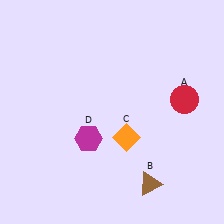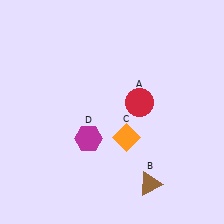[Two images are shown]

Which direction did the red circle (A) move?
The red circle (A) moved left.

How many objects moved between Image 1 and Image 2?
1 object moved between the two images.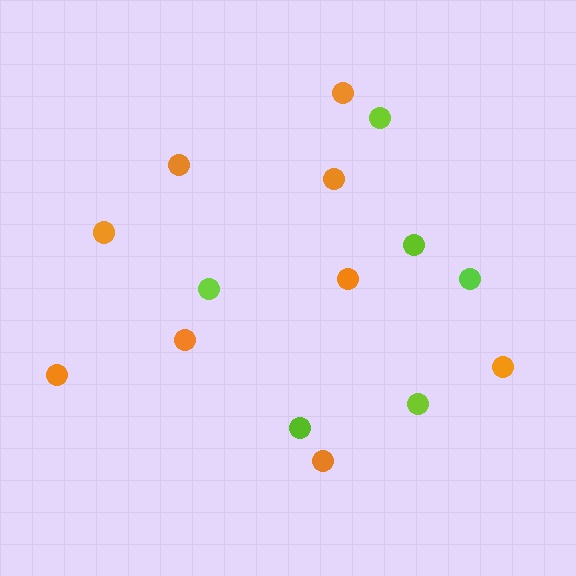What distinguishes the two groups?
There are 2 groups: one group of lime circles (6) and one group of orange circles (9).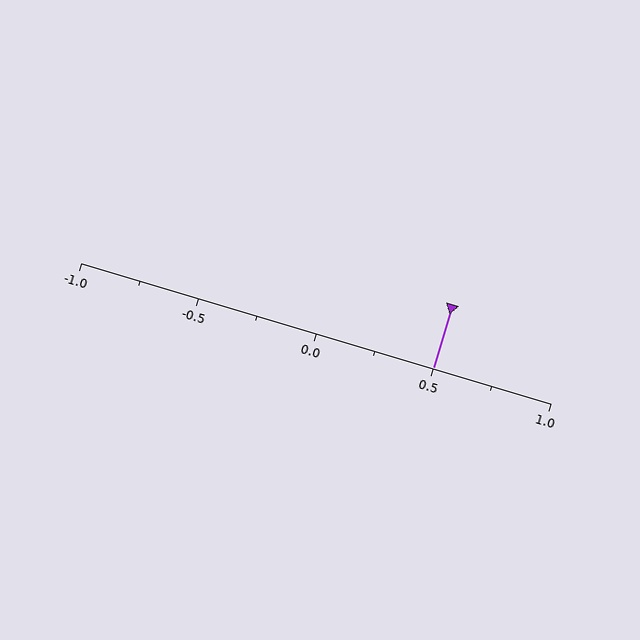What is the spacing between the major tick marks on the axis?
The major ticks are spaced 0.5 apart.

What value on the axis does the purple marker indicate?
The marker indicates approximately 0.5.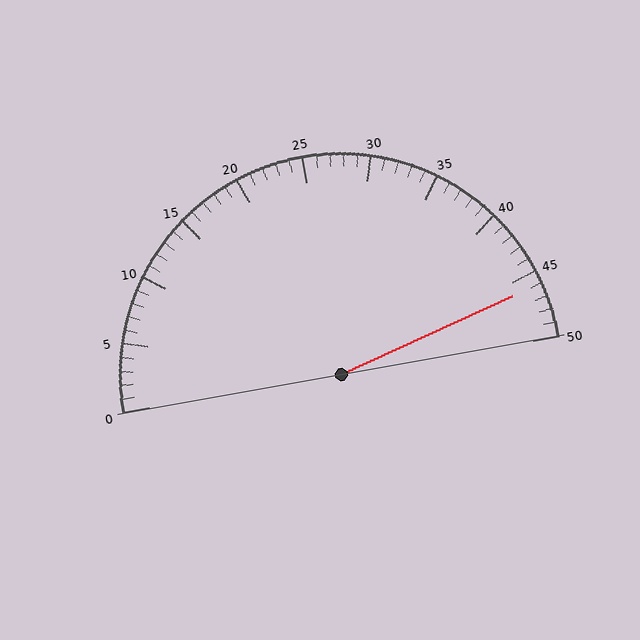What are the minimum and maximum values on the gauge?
The gauge ranges from 0 to 50.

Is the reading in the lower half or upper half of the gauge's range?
The reading is in the upper half of the range (0 to 50).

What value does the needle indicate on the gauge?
The needle indicates approximately 46.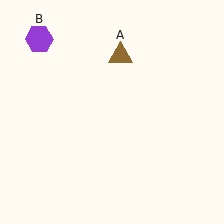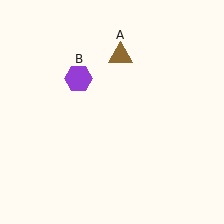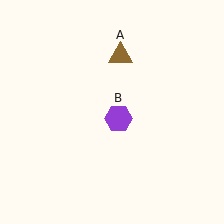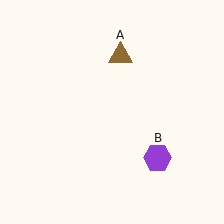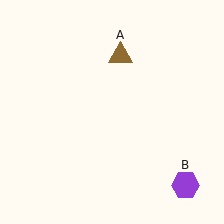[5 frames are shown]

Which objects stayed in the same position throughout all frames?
Brown triangle (object A) remained stationary.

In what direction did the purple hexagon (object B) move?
The purple hexagon (object B) moved down and to the right.